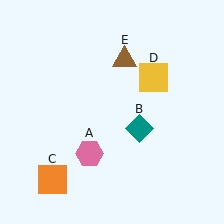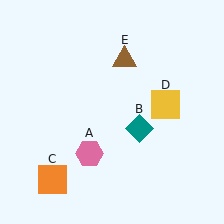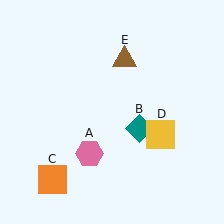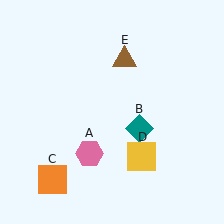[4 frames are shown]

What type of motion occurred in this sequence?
The yellow square (object D) rotated clockwise around the center of the scene.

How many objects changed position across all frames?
1 object changed position: yellow square (object D).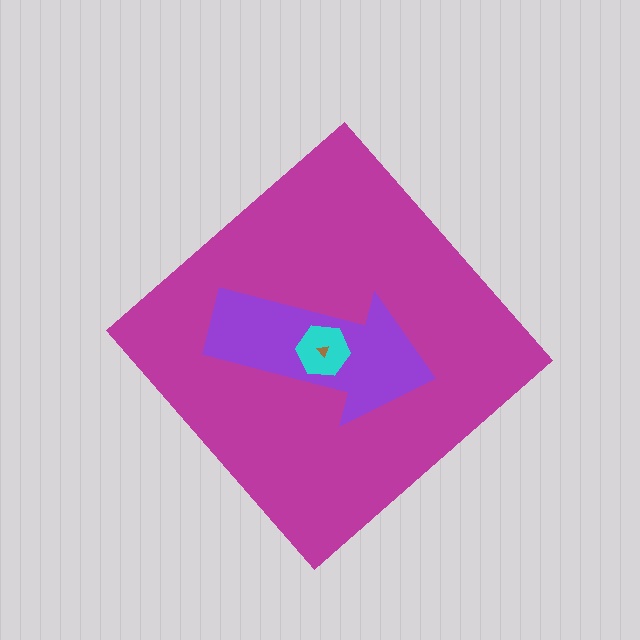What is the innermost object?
The brown triangle.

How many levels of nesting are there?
4.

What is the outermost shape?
The magenta diamond.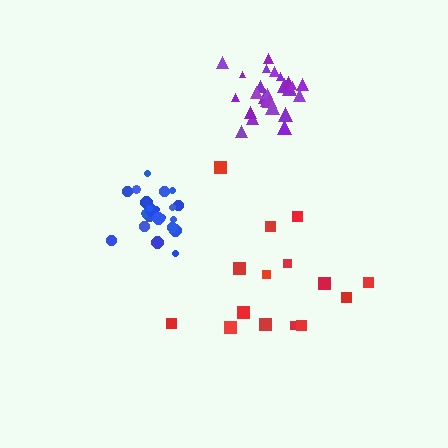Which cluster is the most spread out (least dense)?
Red.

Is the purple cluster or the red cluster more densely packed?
Purple.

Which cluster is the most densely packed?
Purple.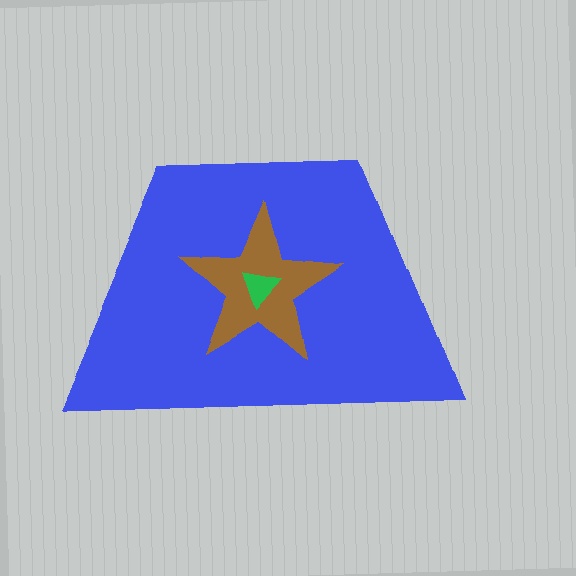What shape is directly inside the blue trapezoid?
The brown star.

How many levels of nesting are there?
3.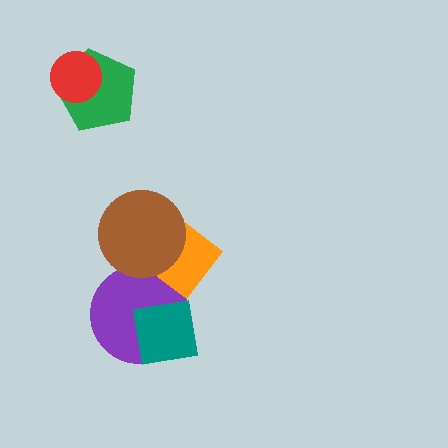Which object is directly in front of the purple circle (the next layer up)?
The orange rectangle is directly in front of the purple circle.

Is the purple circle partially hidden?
Yes, it is partially covered by another shape.